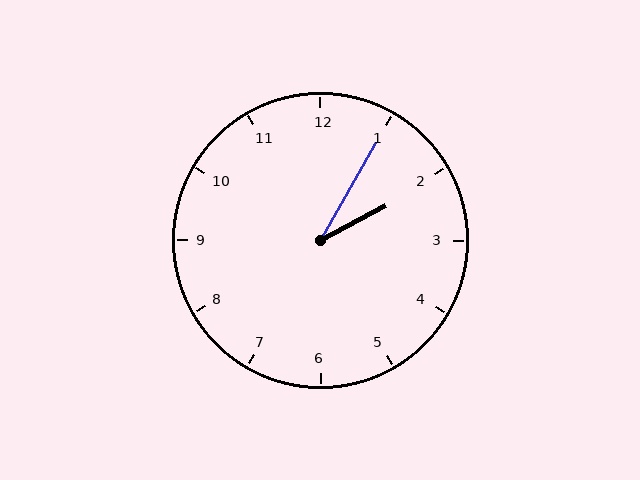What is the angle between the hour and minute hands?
Approximately 32 degrees.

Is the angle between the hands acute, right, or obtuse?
It is acute.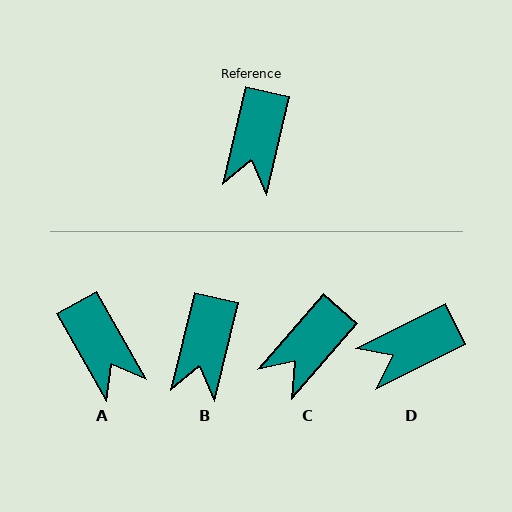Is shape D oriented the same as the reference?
No, it is off by about 50 degrees.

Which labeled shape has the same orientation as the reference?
B.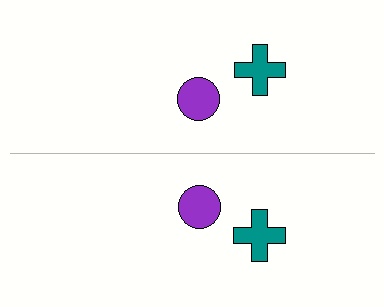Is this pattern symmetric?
Yes, this pattern has bilateral (reflection) symmetry.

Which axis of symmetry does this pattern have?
The pattern has a horizontal axis of symmetry running through the center of the image.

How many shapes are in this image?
There are 4 shapes in this image.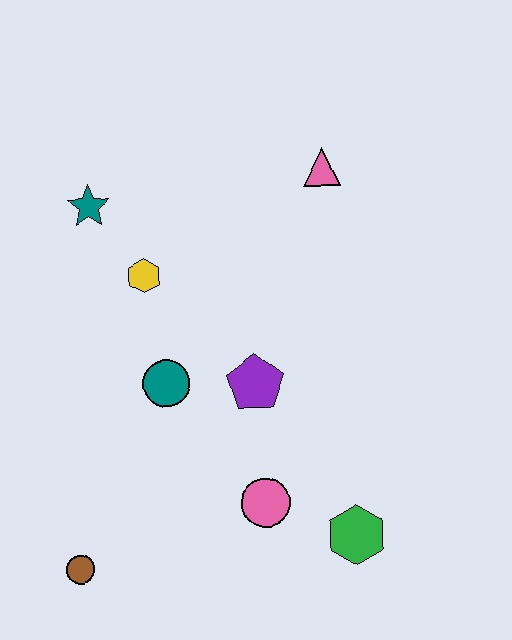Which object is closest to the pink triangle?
The yellow hexagon is closest to the pink triangle.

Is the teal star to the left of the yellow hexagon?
Yes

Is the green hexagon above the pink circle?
No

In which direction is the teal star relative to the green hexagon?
The teal star is above the green hexagon.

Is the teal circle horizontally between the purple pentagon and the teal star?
Yes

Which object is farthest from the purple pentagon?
The brown circle is farthest from the purple pentagon.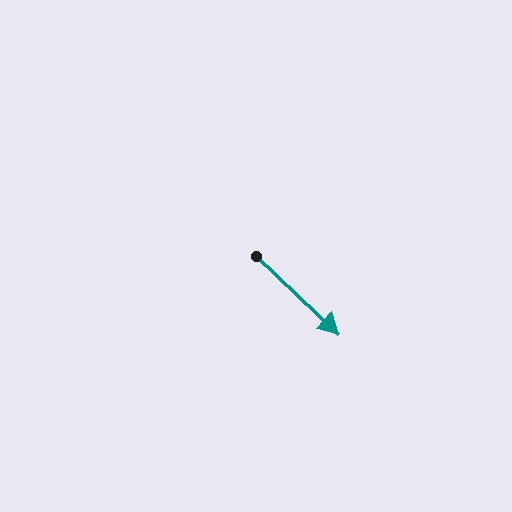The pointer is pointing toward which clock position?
Roughly 4 o'clock.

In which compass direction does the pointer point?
Southeast.